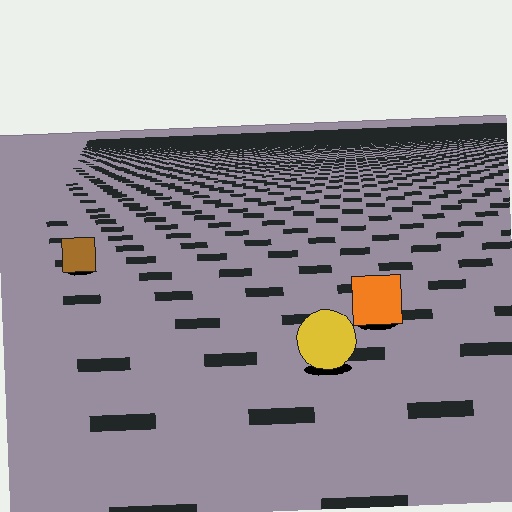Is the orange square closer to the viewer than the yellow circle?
No. The yellow circle is closer — you can tell from the texture gradient: the ground texture is coarser near it.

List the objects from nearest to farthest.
From nearest to farthest: the yellow circle, the orange square, the brown square.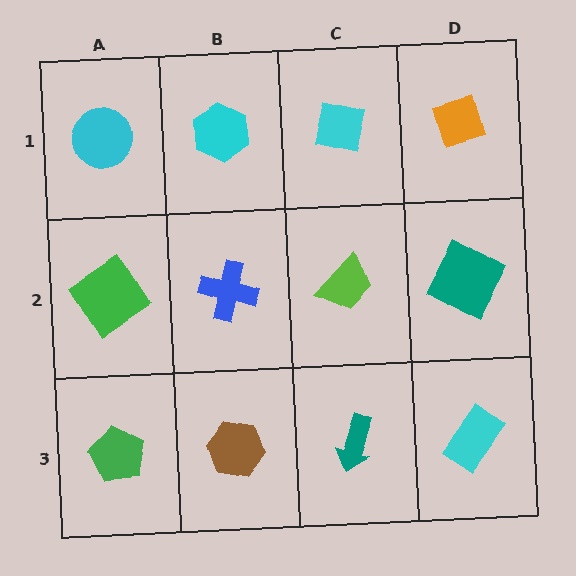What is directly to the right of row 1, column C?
An orange diamond.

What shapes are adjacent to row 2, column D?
An orange diamond (row 1, column D), a cyan rectangle (row 3, column D), a lime trapezoid (row 2, column C).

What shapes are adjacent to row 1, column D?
A teal square (row 2, column D), a cyan square (row 1, column C).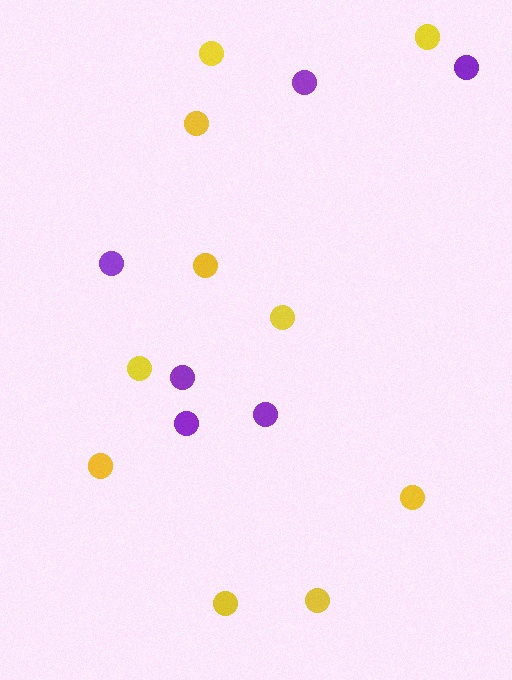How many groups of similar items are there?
There are 2 groups: one group of purple circles (6) and one group of yellow circles (10).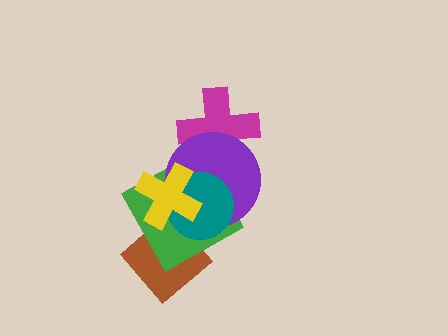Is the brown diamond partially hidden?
Yes, it is partially covered by another shape.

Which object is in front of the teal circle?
The yellow cross is in front of the teal circle.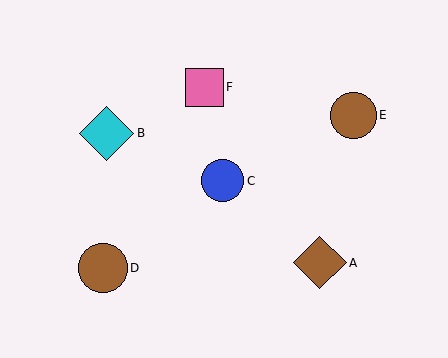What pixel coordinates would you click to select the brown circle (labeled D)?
Click at (103, 268) to select the brown circle D.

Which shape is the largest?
The cyan diamond (labeled B) is the largest.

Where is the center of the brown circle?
The center of the brown circle is at (103, 268).